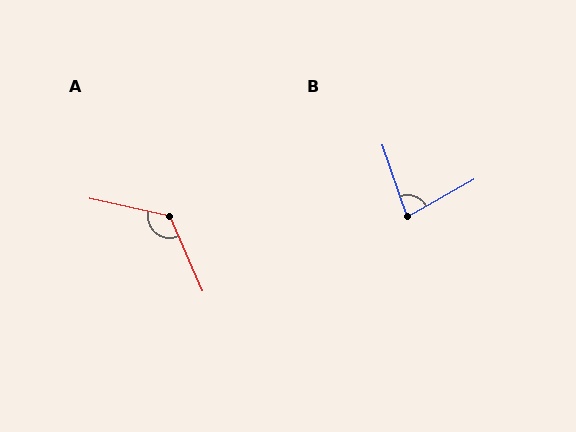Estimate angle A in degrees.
Approximately 126 degrees.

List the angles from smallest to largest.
B (80°), A (126°).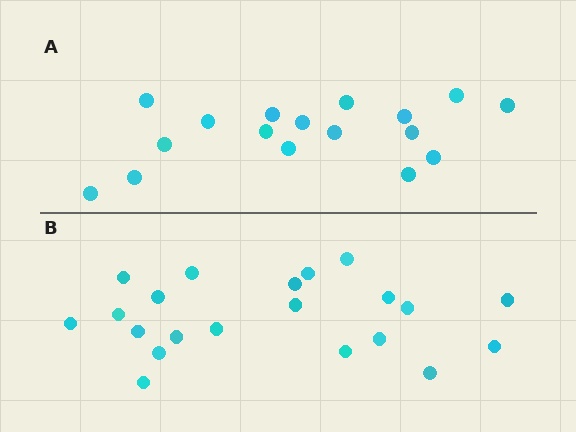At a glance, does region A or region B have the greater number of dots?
Region B (the bottom region) has more dots.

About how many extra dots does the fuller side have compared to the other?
Region B has about 4 more dots than region A.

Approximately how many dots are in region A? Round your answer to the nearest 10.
About 20 dots. (The exact count is 17, which rounds to 20.)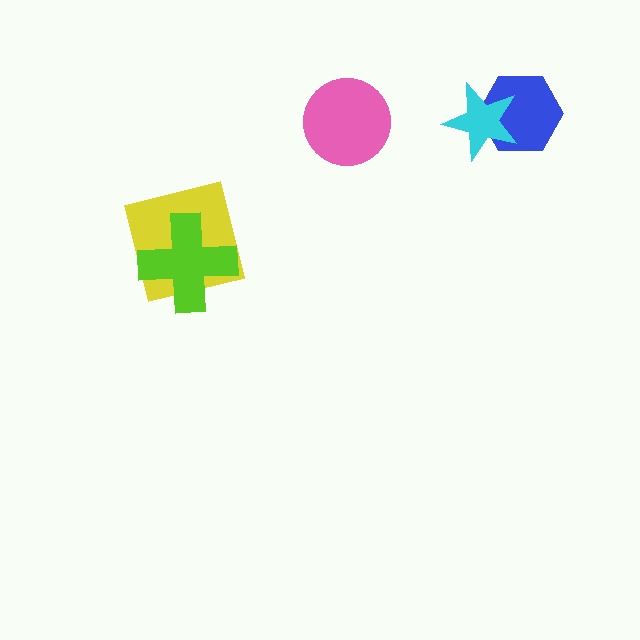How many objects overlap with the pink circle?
0 objects overlap with the pink circle.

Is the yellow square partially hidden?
Yes, it is partially covered by another shape.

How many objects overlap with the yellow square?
1 object overlaps with the yellow square.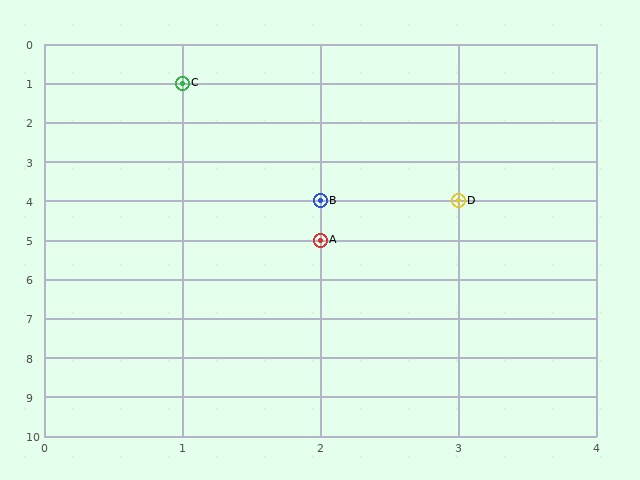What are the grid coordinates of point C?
Point C is at grid coordinates (1, 1).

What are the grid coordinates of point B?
Point B is at grid coordinates (2, 4).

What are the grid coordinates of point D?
Point D is at grid coordinates (3, 4).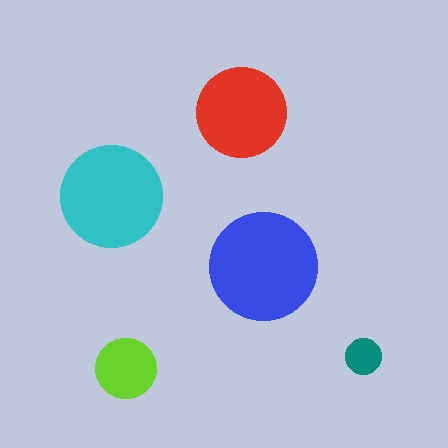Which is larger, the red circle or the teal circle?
The red one.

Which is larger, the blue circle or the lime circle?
The blue one.